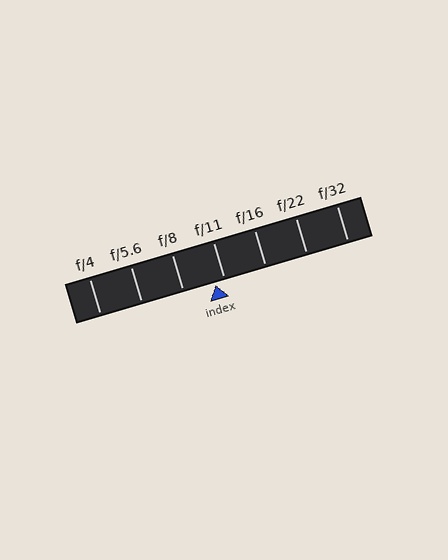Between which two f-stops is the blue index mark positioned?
The index mark is between f/8 and f/11.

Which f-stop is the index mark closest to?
The index mark is closest to f/11.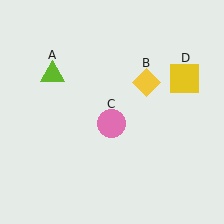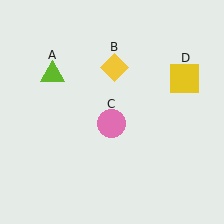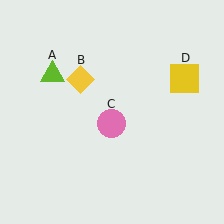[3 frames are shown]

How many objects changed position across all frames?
1 object changed position: yellow diamond (object B).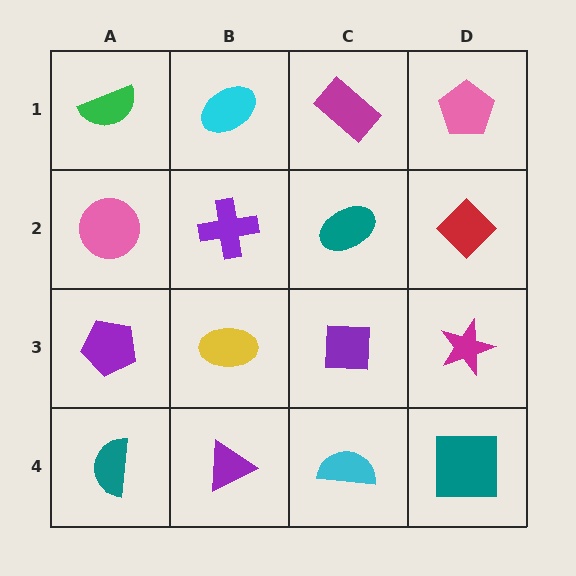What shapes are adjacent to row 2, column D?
A pink pentagon (row 1, column D), a magenta star (row 3, column D), a teal ellipse (row 2, column C).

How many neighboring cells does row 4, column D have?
2.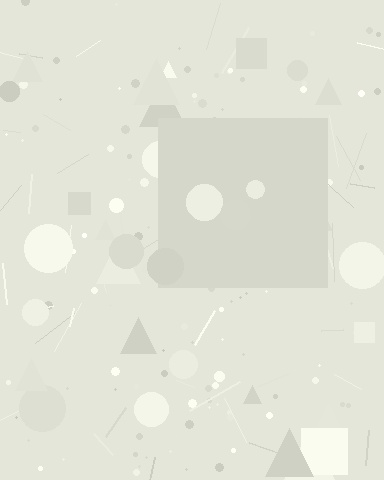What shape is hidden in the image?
A square is hidden in the image.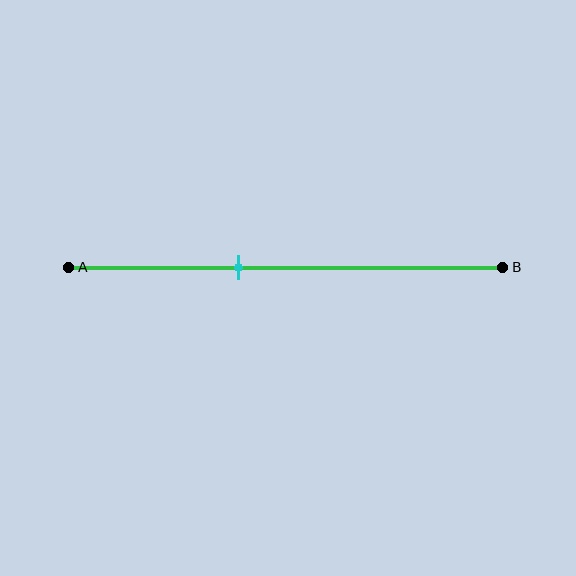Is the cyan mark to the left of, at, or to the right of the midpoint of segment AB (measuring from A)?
The cyan mark is to the left of the midpoint of segment AB.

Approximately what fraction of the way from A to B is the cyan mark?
The cyan mark is approximately 40% of the way from A to B.